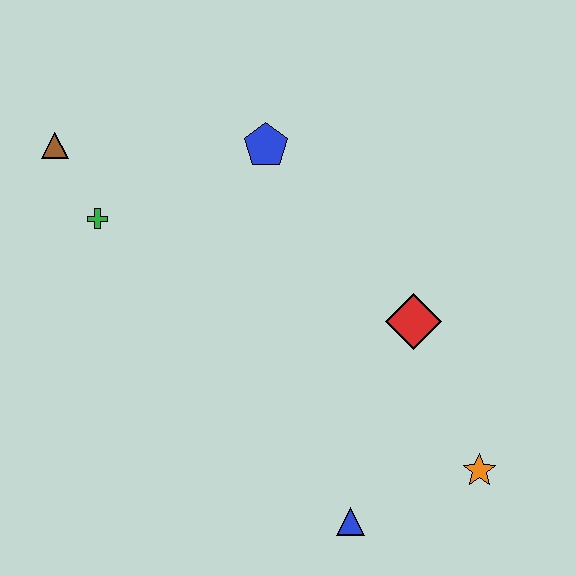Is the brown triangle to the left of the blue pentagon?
Yes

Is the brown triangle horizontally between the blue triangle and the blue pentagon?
No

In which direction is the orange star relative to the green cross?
The orange star is to the right of the green cross.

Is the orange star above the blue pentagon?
No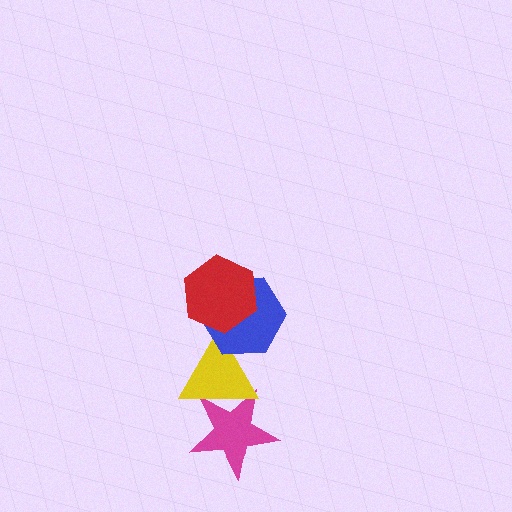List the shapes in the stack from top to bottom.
From top to bottom: the red hexagon, the blue hexagon, the yellow triangle, the magenta star.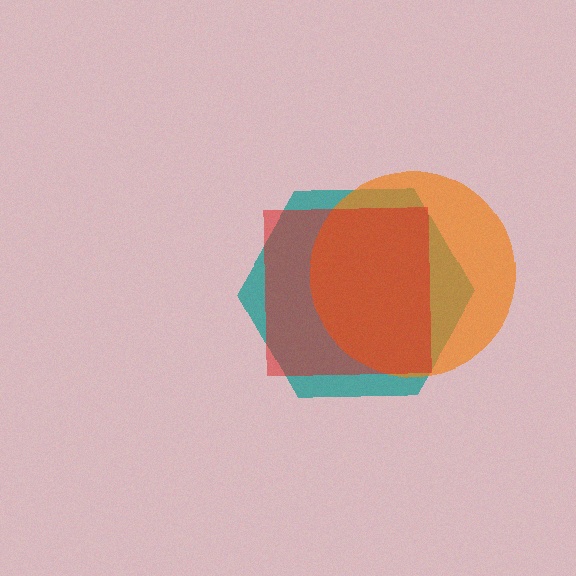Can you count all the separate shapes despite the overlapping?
Yes, there are 3 separate shapes.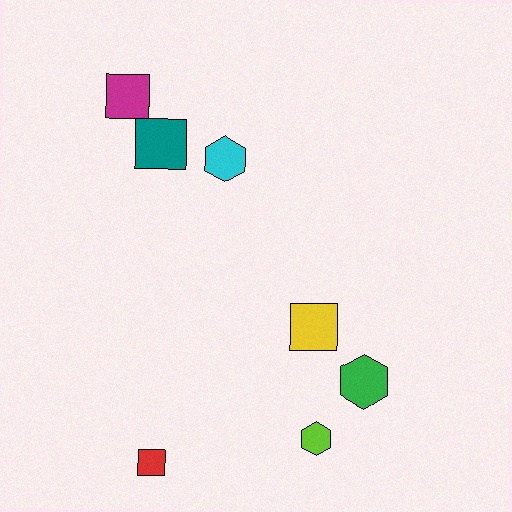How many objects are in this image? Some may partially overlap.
There are 7 objects.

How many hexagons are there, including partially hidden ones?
There are 3 hexagons.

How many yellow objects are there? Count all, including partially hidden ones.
There is 1 yellow object.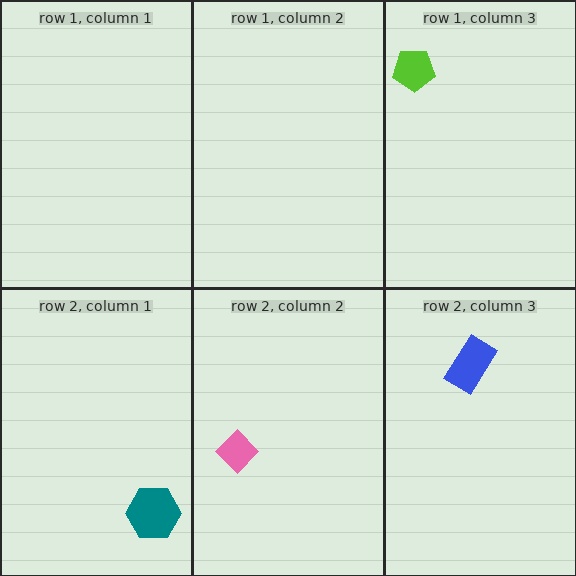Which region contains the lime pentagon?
The row 1, column 3 region.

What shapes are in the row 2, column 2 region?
The pink diamond.